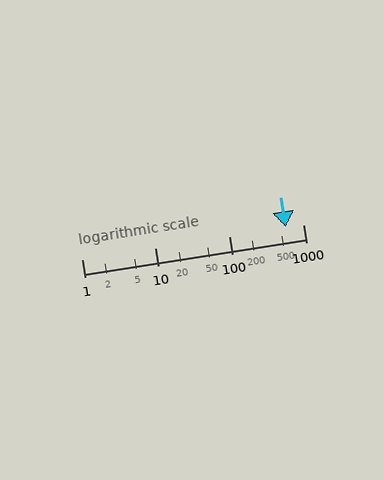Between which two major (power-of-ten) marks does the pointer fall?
The pointer is between 100 and 1000.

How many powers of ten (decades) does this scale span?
The scale spans 3 decades, from 1 to 1000.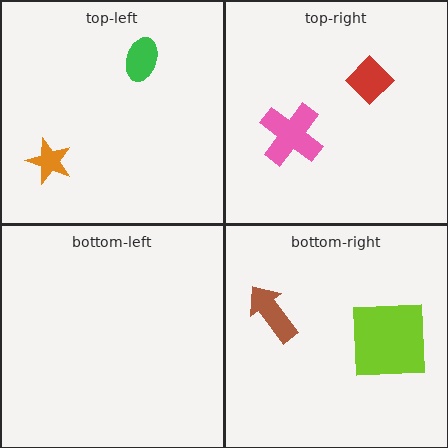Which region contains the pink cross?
The top-right region.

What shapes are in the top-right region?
The pink cross, the red diamond.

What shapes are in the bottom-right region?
The brown arrow, the lime square.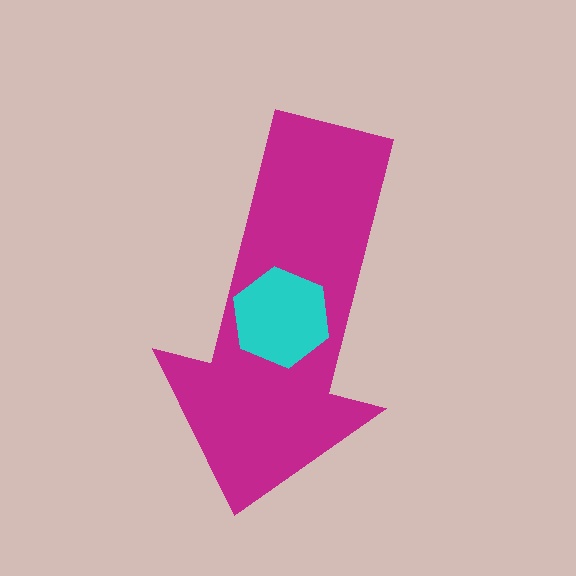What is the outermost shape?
The magenta arrow.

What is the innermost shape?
The cyan hexagon.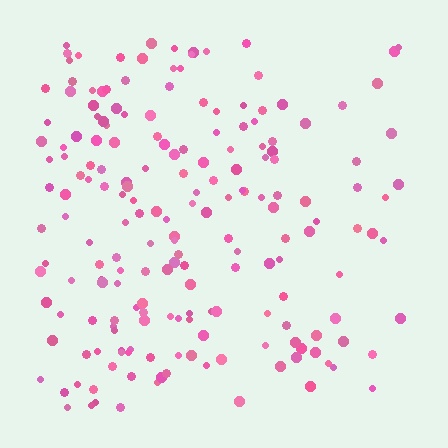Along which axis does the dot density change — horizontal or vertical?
Horizontal.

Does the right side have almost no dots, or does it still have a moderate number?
Still a moderate number, just noticeably fewer than the left.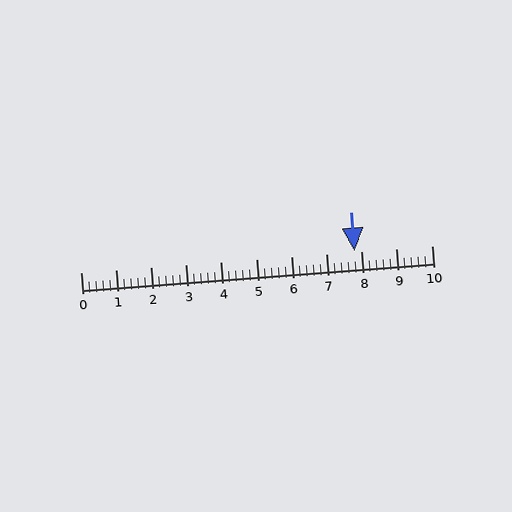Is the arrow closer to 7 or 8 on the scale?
The arrow is closer to 8.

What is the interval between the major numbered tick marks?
The major tick marks are spaced 1 units apart.